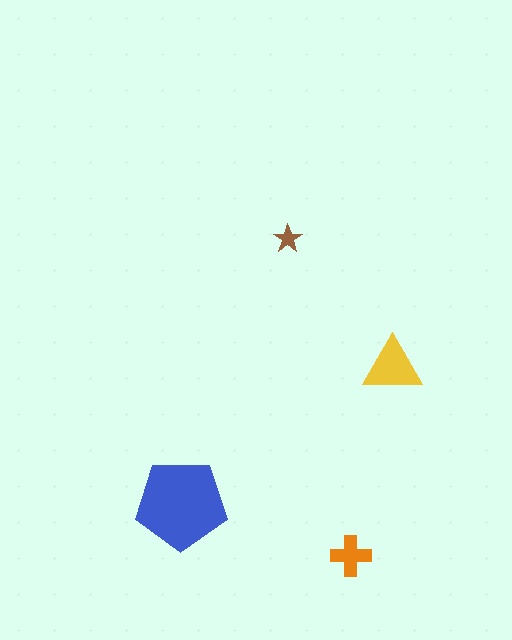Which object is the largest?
The blue pentagon.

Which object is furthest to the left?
The blue pentagon is leftmost.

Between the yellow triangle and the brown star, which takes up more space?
The yellow triangle.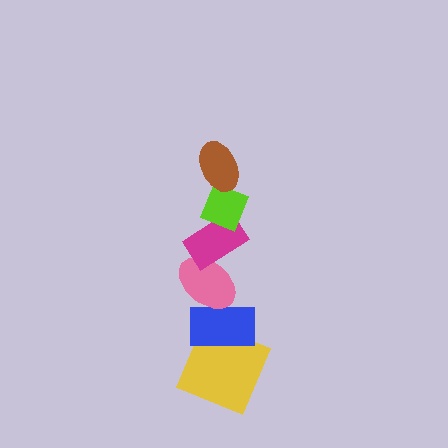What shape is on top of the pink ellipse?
The magenta rectangle is on top of the pink ellipse.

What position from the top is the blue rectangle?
The blue rectangle is 5th from the top.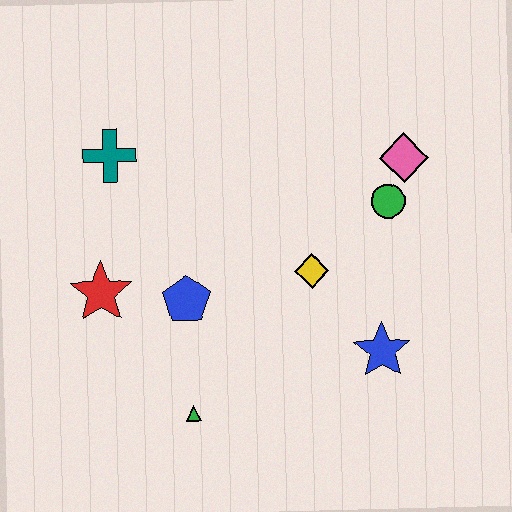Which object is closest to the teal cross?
The red star is closest to the teal cross.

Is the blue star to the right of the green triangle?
Yes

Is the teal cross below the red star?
No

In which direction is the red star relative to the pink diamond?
The red star is to the left of the pink diamond.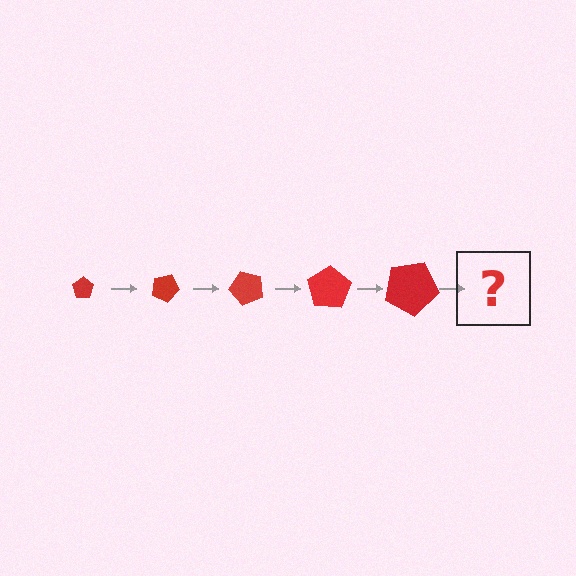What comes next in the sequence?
The next element should be a pentagon, larger than the previous one and rotated 125 degrees from the start.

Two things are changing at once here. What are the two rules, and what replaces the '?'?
The two rules are that the pentagon grows larger each step and it rotates 25 degrees each step. The '?' should be a pentagon, larger than the previous one and rotated 125 degrees from the start.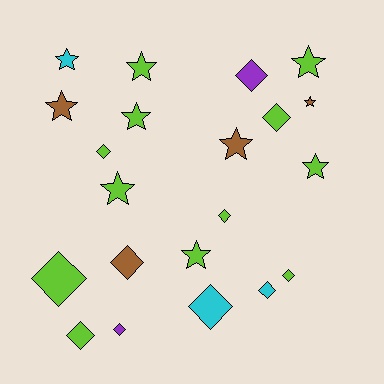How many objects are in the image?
There are 21 objects.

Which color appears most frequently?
Lime, with 12 objects.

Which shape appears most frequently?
Diamond, with 11 objects.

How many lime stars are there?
There are 6 lime stars.